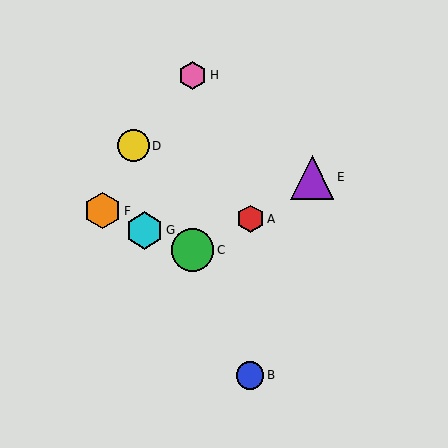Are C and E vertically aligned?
No, C is at x≈193 and E is at x≈312.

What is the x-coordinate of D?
Object D is at x≈133.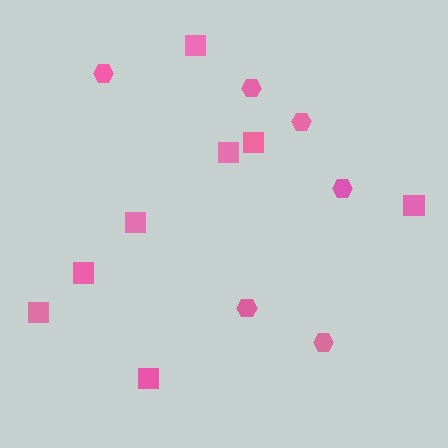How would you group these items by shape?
There are 2 groups: one group of squares (8) and one group of hexagons (6).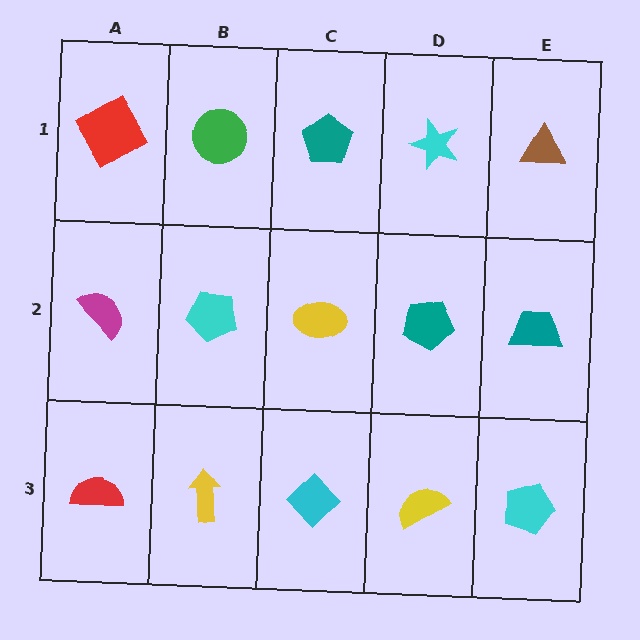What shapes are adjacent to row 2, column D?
A cyan star (row 1, column D), a yellow semicircle (row 3, column D), a yellow ellipse (row 2, column C), a teal trapezoid (row 2, column E).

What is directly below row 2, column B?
A yellow arrow.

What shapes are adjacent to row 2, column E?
A brown triangle (row 1, column E), a cyan pentagon (row 3, column E), a teal pentagon (row 2, column D).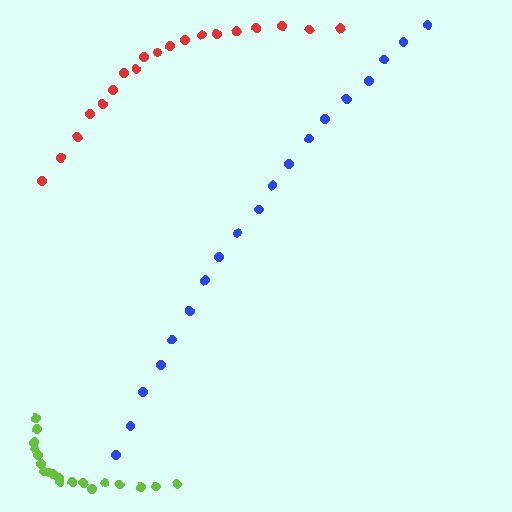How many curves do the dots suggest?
There are 3 distinct paths.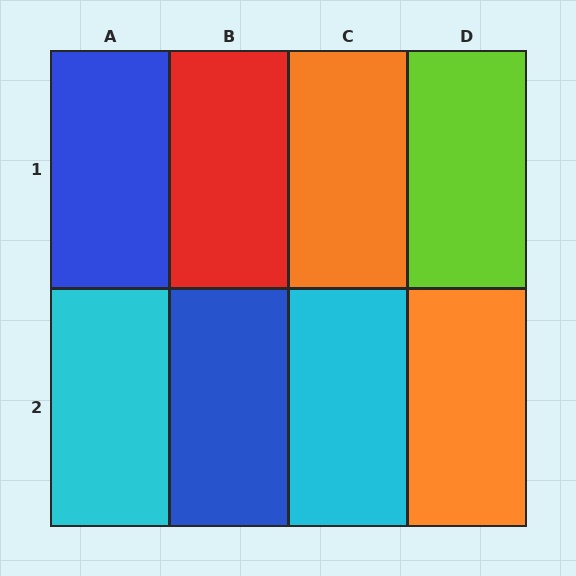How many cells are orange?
2 cells are orange.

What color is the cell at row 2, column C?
Cyan.